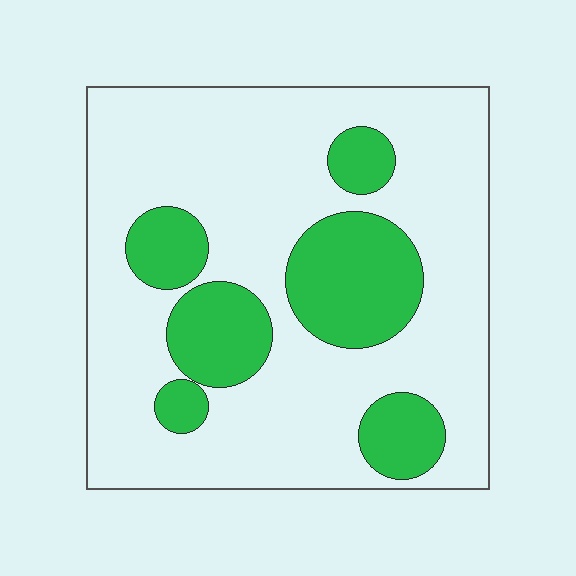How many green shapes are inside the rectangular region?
6.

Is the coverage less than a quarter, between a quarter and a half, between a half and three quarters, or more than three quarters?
Between a quarter and a half.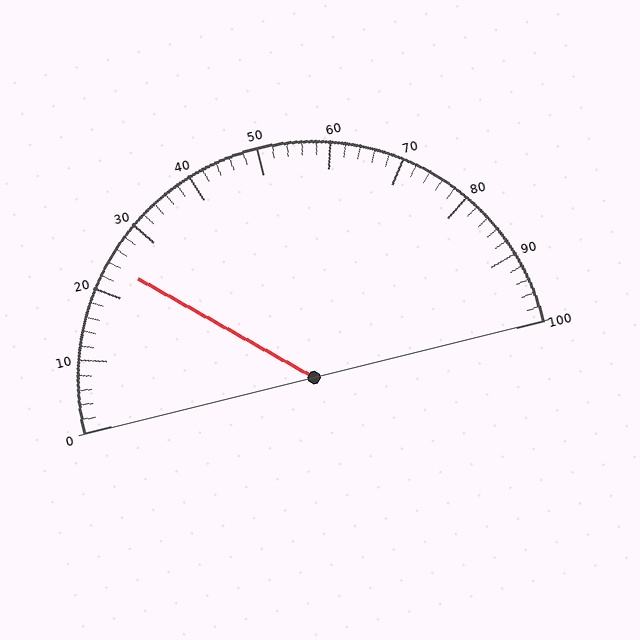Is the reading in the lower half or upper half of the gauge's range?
The reading is in the lower half of the range (0 to 100).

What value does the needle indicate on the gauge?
The needle indicates approximately 24.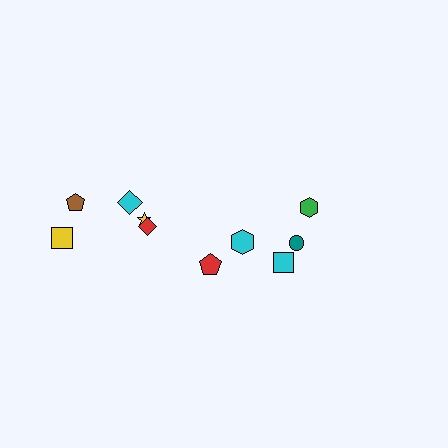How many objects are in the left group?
There are 6 objects.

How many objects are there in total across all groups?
There are 10 objects.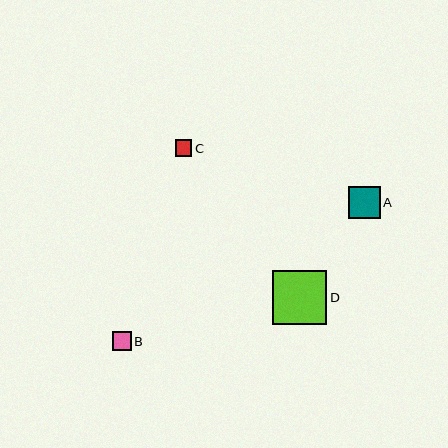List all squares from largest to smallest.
From largest to smallest: D, A, B, C.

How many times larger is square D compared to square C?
Square D is approximately 3.2 times the size of square C.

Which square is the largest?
Square D is the largest with a size of approximately 54 pixels.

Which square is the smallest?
Square C is the smallest with a size of approximately 17 pixels.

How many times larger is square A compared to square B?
Square A is approximately 1.7 times the size of square B.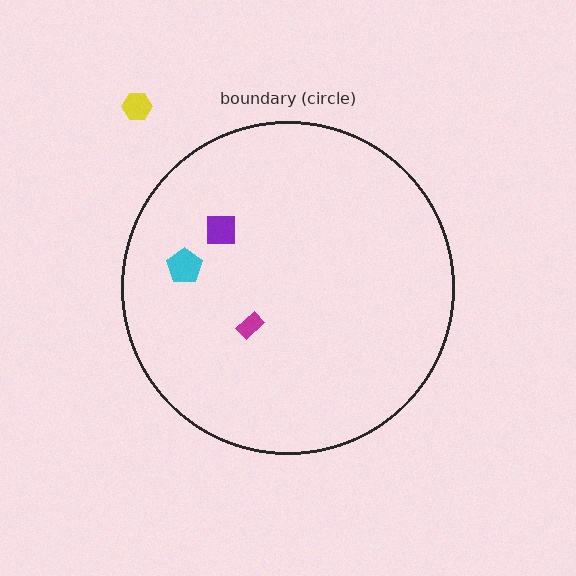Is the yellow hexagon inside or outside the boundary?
Outside.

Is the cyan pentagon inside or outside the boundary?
Inside.